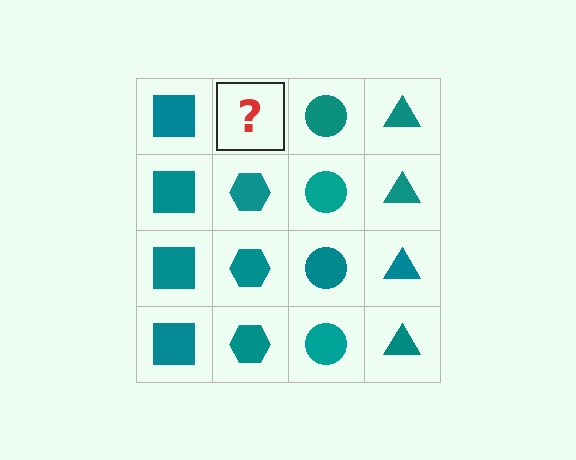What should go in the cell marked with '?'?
The missing cell should contain a teal hexagon.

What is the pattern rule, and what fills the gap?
The rule is that each column has a consistent shape. The gap should be filled with a teal hexagon.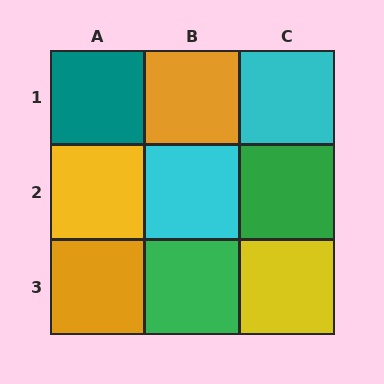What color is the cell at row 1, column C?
Cyan.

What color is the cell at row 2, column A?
Yellow.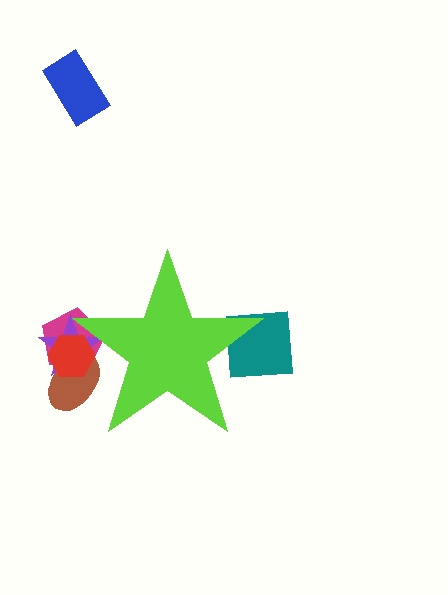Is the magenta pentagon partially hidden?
Yes, the magenta pentagon is partially hidden behind the lime star.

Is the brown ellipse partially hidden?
Yes, the brown ellipse is partially hidden behind the lime star.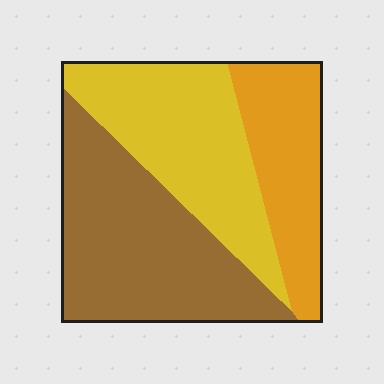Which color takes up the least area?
Orange, at roughly 25%.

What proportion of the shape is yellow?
Yellow covers 34% of the shape.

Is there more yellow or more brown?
Brown.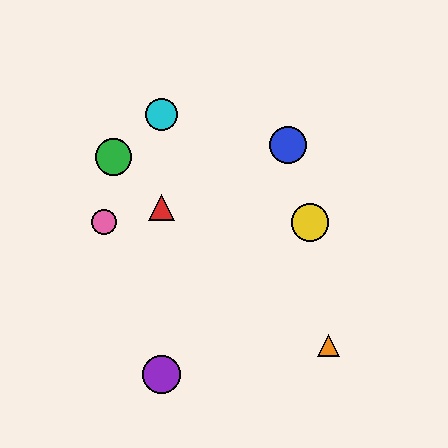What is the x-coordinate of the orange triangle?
The orange triangle is at x≈328.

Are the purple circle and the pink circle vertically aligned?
No, the purple circle is at x≈161 and the pink circle is at x≈104.